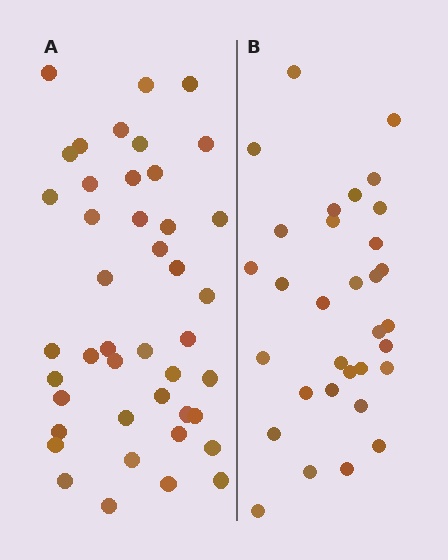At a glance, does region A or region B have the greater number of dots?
Region A (the left region) has more dots.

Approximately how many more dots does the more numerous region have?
Region A has roughly 12 or so more dots than region B.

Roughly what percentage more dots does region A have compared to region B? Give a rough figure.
About 35% more.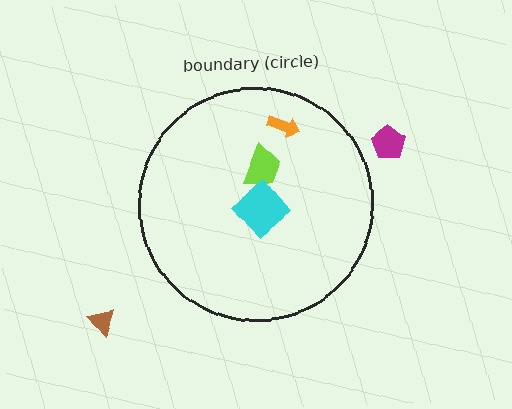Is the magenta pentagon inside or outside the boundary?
Outside.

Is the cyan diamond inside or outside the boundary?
Inside.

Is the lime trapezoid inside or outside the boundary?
Inside.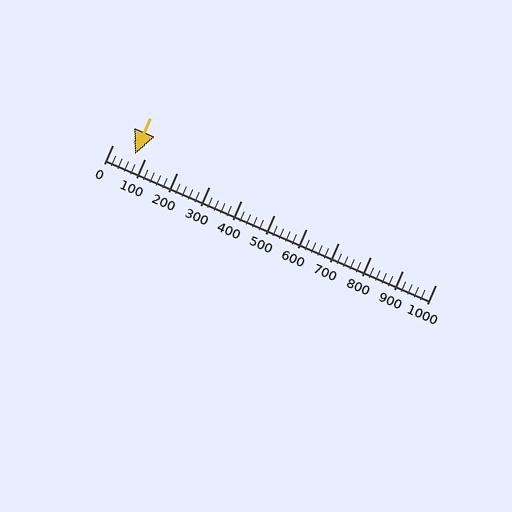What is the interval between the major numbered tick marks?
The major tick marks are spaced 100 units apart.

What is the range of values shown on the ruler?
The ruler shows values from 0 to 1000.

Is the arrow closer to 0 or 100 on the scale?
The arrow is closer to 100.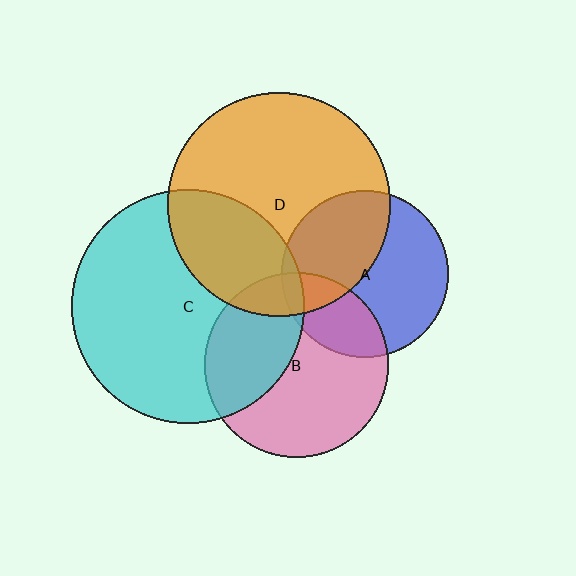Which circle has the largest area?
Circle C (cyan).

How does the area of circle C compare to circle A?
Approximately 2.0 times.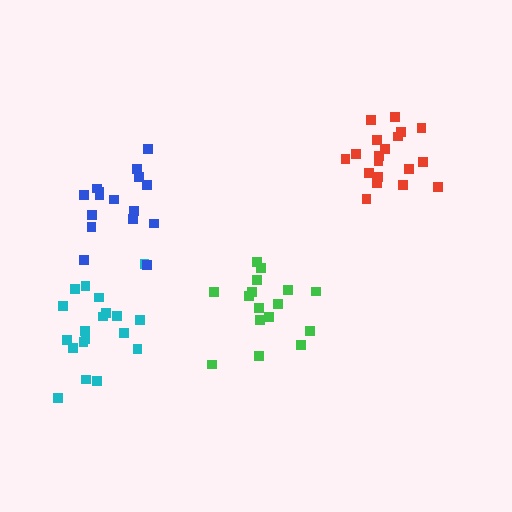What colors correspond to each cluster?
The clusters are colored: green, cyan, red, blue.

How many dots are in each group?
Group 1: 16 dots, Group 2: 19 dots, Group 3: 19 dots, Group 4: 16 dots (70 total).